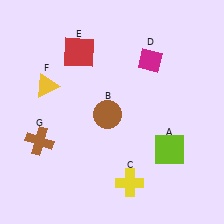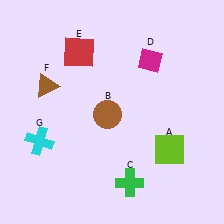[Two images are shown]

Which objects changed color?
C changed from yellow to green. F changed from yellow to brown. G changed from brown to cyan.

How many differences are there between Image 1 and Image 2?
There are 3 differences between the two images.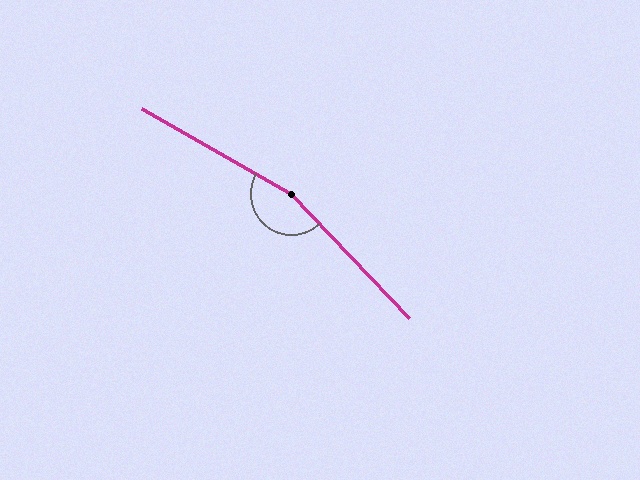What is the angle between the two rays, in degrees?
Approximately 163 degrees.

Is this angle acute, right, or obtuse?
It is obtuse.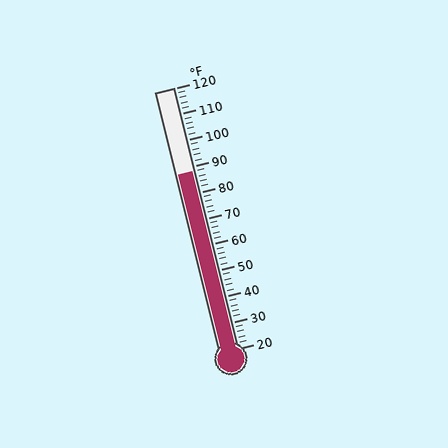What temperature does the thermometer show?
The thermometer shows approximately 88°F.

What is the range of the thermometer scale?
The thermometer scale ranges from 20°F to 120°F.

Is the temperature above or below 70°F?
The temperature is above 70°F.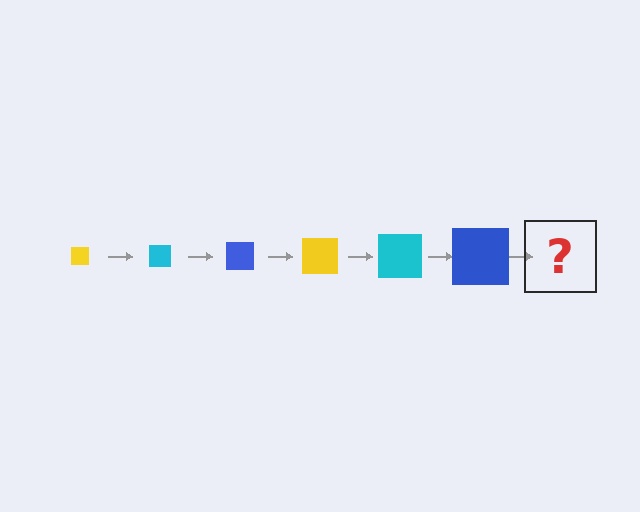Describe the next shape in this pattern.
It should be a yellow square, larger than the previous one.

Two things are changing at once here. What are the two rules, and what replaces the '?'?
The two rules are that the square grows larger each step and the color cycles through yellow, cyan, and blue. The '?' should be a yellow square, larger than the previous one.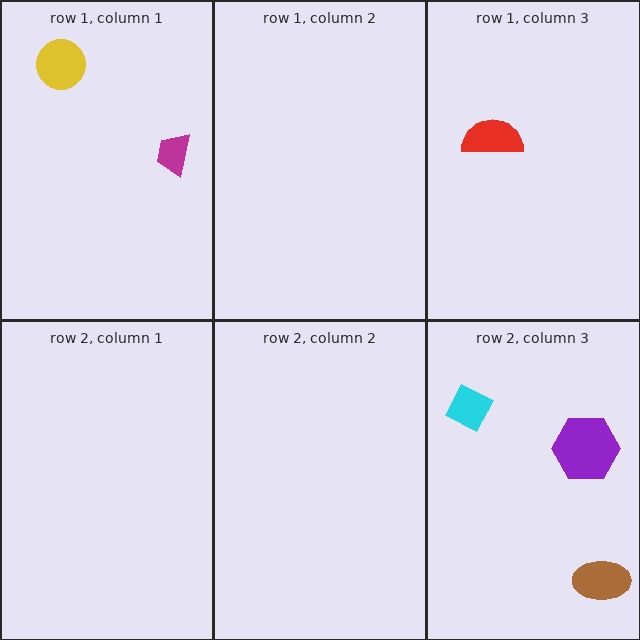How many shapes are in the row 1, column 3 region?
1.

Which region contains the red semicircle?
The row 1, column 3 region.